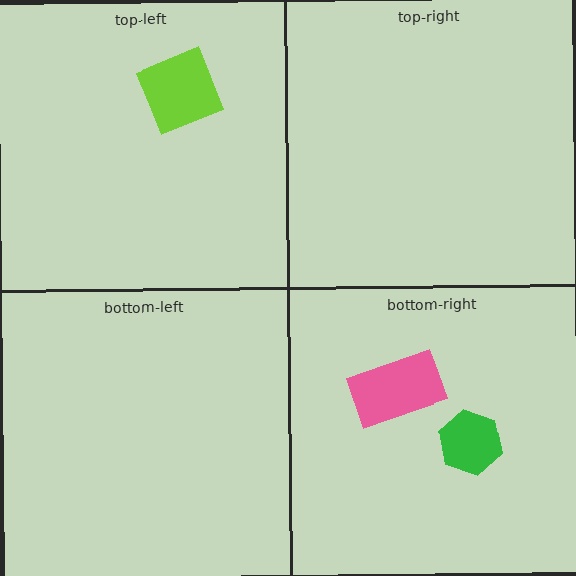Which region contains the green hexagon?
The bottom-right region.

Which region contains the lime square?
The top-left region.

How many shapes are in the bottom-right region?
2.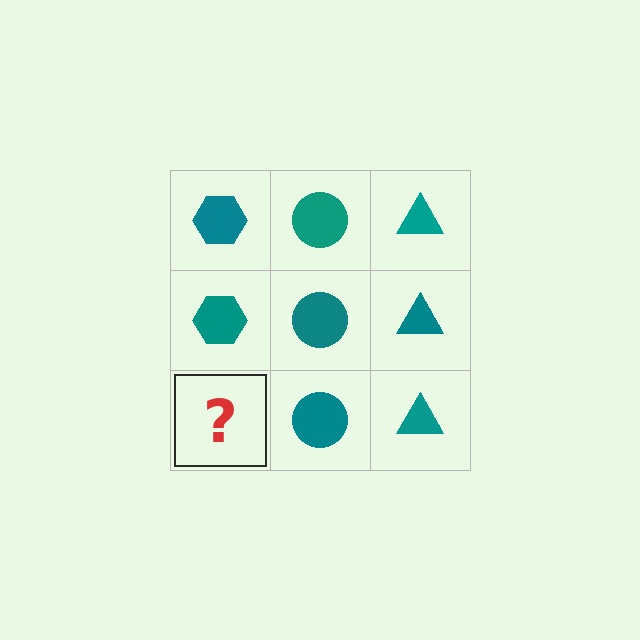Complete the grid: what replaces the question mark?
The question mark should be replaced with a teal hexagon.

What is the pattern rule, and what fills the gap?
The rule is that each column has a consistent shape. The gap should be filled with a teal hexagon.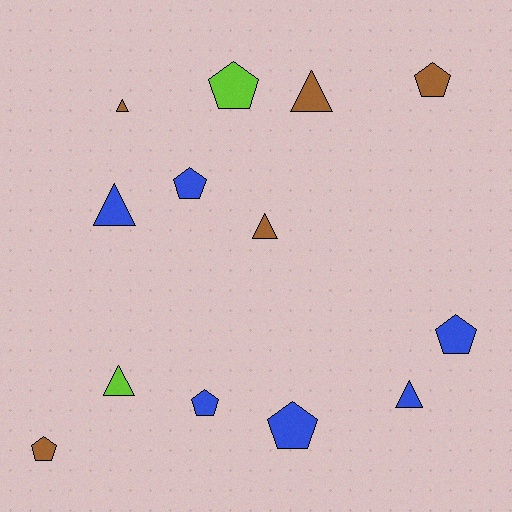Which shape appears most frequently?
Pentagon, with 7 objects.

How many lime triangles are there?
There is 1 lime triangle.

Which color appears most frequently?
Blue, with 6 objects.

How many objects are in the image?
There are 13 objects.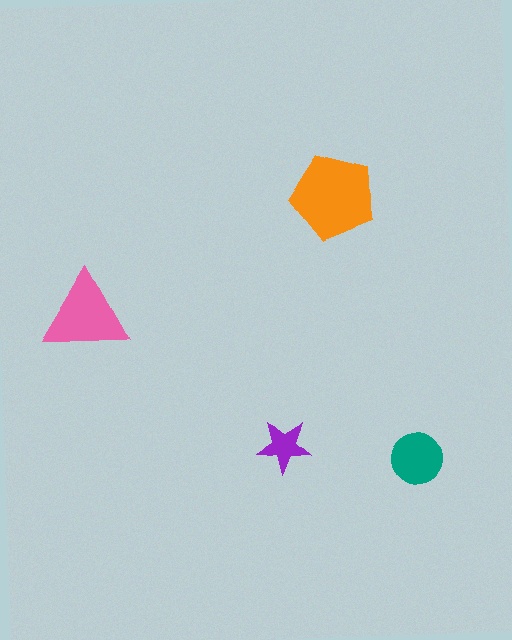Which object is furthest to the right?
The teal circle is rightmost.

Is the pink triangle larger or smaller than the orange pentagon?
Smaller.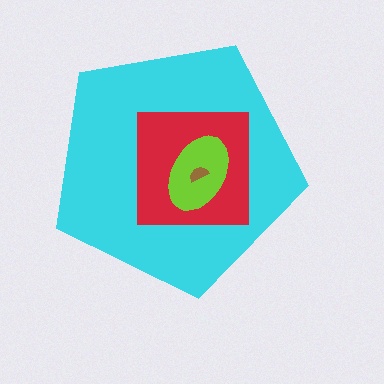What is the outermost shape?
The cyan pentagon.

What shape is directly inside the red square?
The lime ellipse.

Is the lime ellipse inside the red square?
Yes.